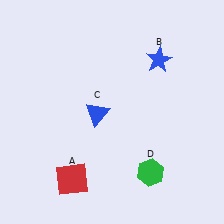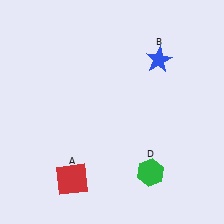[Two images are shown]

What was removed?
The blue triangle (C) was removed in Image 2.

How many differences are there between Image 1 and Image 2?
There is 1 difference between the two images.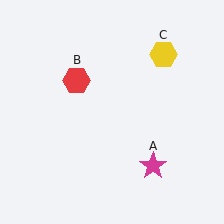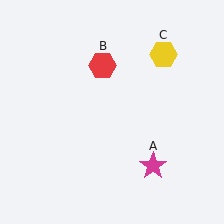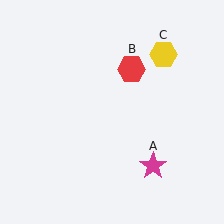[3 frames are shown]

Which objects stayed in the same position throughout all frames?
Magenta star (object A) and yellow hexagon (object C) remained stationary.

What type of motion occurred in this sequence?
The red hexagon (object B) rotated clockwise around the center of the scene.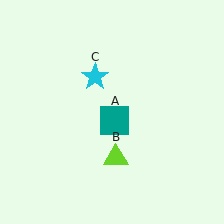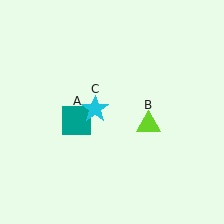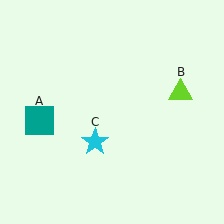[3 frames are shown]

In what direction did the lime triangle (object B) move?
The lime triangle (object B) moved up and to the right.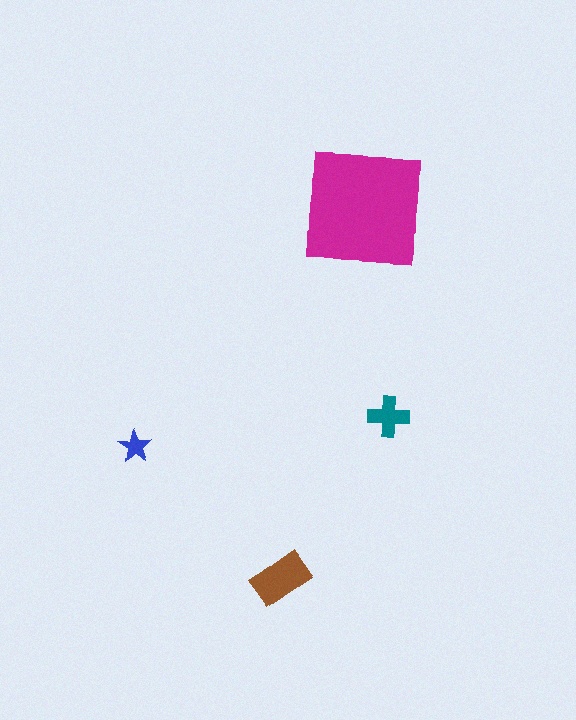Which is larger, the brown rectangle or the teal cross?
The brown rectangle.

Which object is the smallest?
The blue star.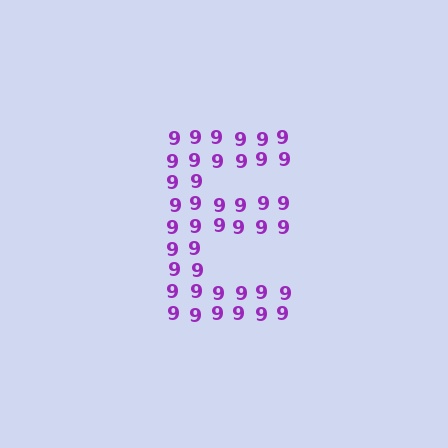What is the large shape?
The large shape is the letter E.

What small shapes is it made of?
It is made of small digit 9's.